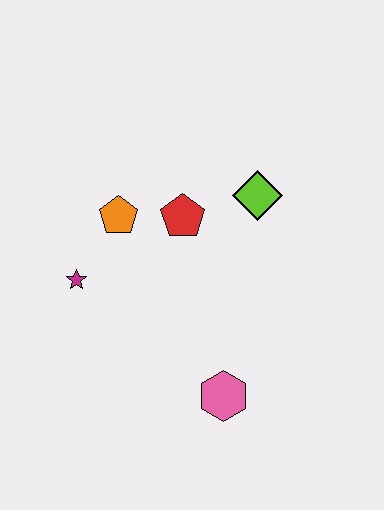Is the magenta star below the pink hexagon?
No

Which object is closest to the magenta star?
The orange pentagon is closest to the magenta star.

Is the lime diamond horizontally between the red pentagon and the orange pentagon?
No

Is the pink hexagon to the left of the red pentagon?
No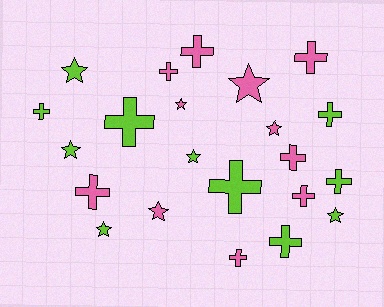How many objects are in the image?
There are 22 objects.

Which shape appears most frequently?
Cross, with 13 objects.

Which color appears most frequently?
Pink, with 11 objects.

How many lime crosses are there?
There are 6 lime crosses.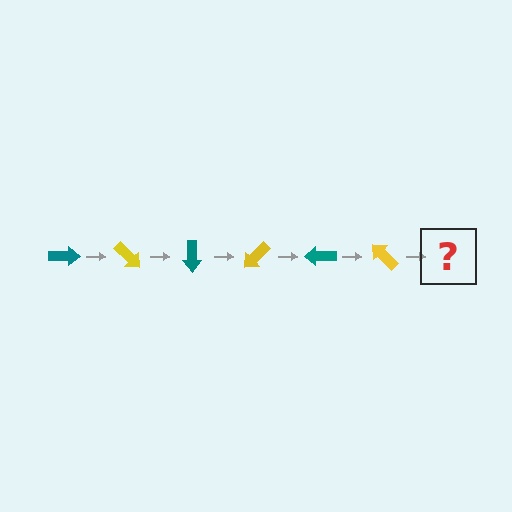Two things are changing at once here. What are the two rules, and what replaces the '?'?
The two rules are that it rotates 45 degrees each step and the color cycles through teal and yellow. The '?' should be a teal arrow, rotated 270 degrees from the start.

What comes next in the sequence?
The next element should be a teal arrow, rotated 270 degrees from the start.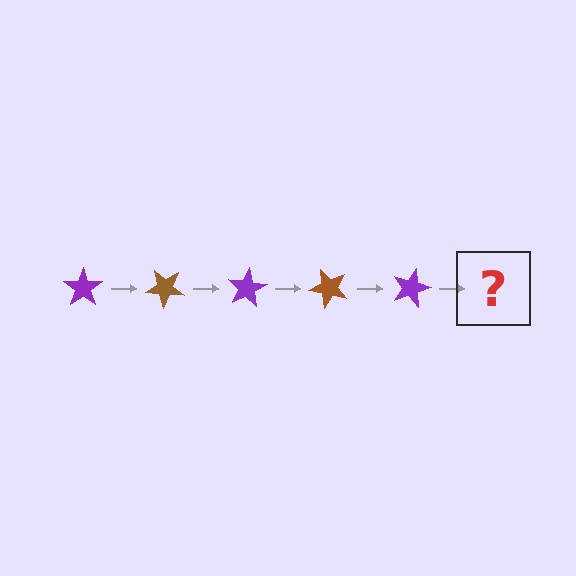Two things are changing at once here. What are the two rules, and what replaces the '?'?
The two rules are that it rotates 40 degrees each step and the color cycles through purple and brown. The '?' should be a brown star, rotated 200 degrees from the start.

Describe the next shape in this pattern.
It should be a brown star, rotated 200 degrees from the start.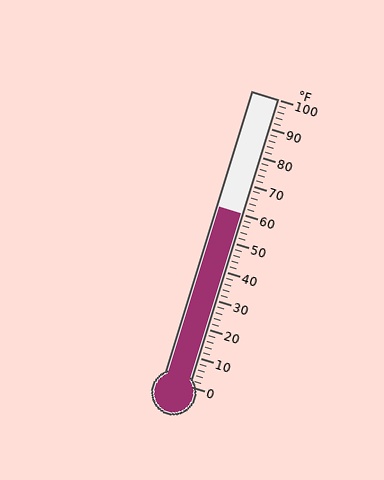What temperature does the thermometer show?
The thermometer shows approximately 60°F.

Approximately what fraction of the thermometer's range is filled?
The thermometer is filled to approximately 60% of its range.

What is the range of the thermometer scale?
The thermometer scale ranges from 0°F to 100°F.